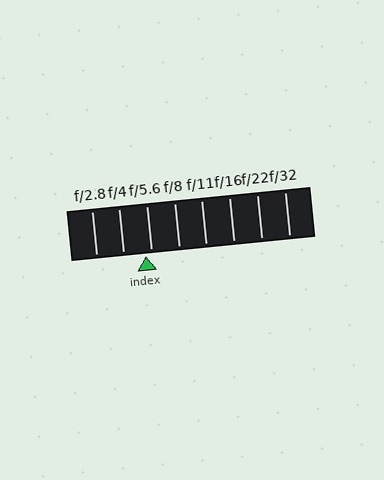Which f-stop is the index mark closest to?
The index mark is closest to f/5.6.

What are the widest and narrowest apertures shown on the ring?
The widest aperture shown is f/2.8 and the narrowest is f/32.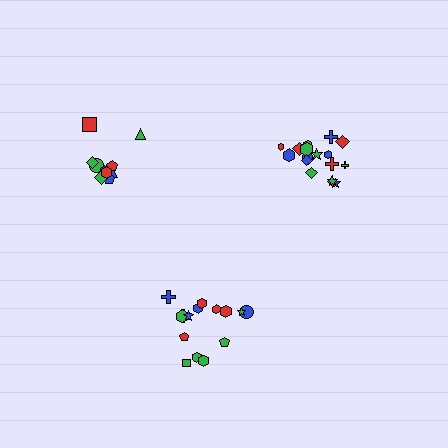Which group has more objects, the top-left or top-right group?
The top-right group.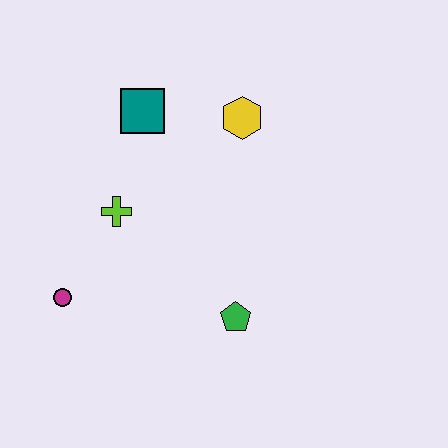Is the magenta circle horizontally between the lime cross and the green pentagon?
No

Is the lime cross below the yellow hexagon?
Yes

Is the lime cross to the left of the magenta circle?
No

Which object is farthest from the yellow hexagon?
The magenta circle is farthest from the yellow hexagon.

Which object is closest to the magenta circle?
The lime cross is closest to the magenta circle.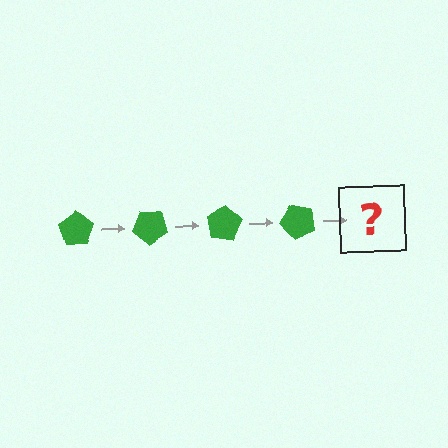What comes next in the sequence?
The next element should be a green pentagon rotated 160 degrees.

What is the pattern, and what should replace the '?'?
The pattern is that the pentagon rotates 40 degrees each step. The '?' should be a green pentagon rotated 160 degrees.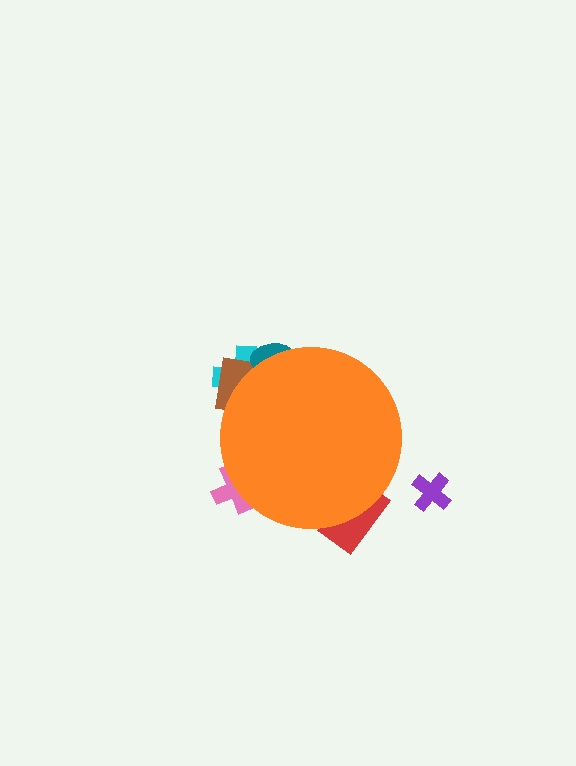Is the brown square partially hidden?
Yes, the brown square is partially hidden behind the orange circle.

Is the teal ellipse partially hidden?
Yes, the teal ellipse is partially hidden behind the orange circle.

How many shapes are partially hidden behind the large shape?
5 shapes are partially hidden.